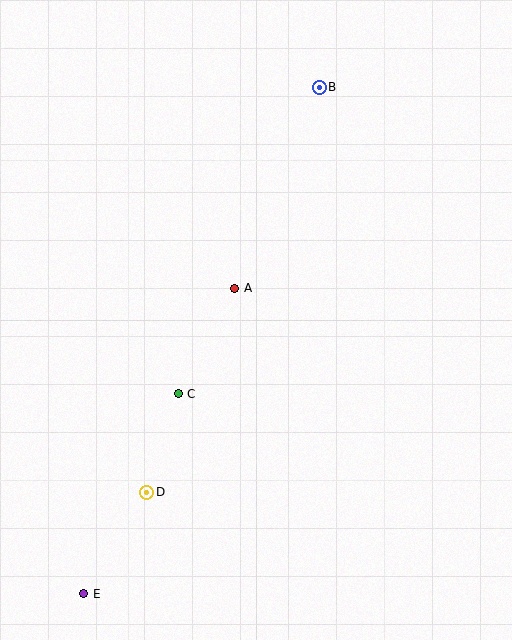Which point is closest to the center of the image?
Point A at (235, 288) is closest to the center.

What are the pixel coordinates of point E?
Point E is at (84, 594).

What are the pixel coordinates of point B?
Point B is at (319, 87).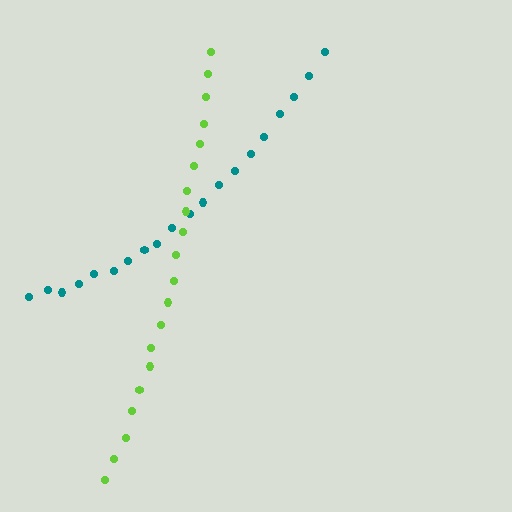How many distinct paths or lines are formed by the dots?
There are 2 distinct paths.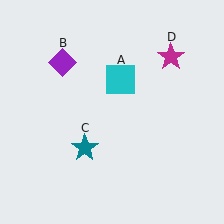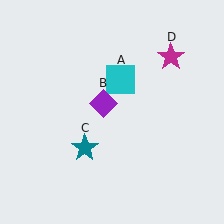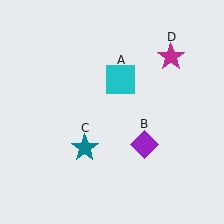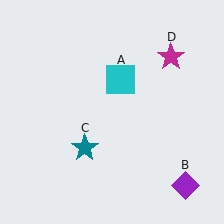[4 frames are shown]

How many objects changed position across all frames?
1 object changed position: purple diamond (object B).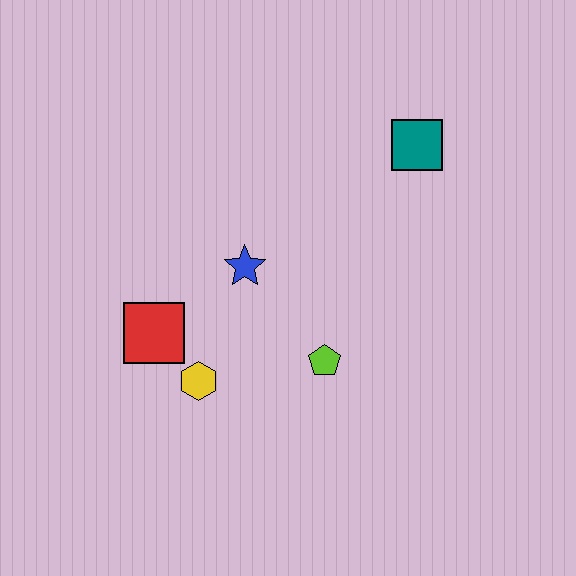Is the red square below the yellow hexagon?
No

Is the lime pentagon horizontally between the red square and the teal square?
Yes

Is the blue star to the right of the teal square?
No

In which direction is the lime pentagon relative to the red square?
The lime pentagon is to the right of the red square.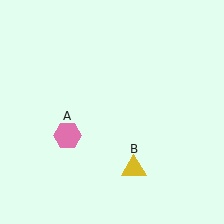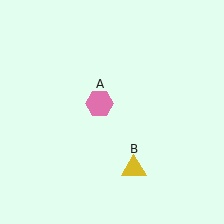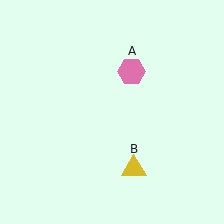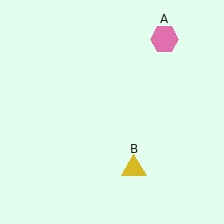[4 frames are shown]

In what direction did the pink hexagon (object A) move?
The pink hexagon (object A) moved up and to the right.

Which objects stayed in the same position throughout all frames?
Yellow triangle (object B) remained stationary.